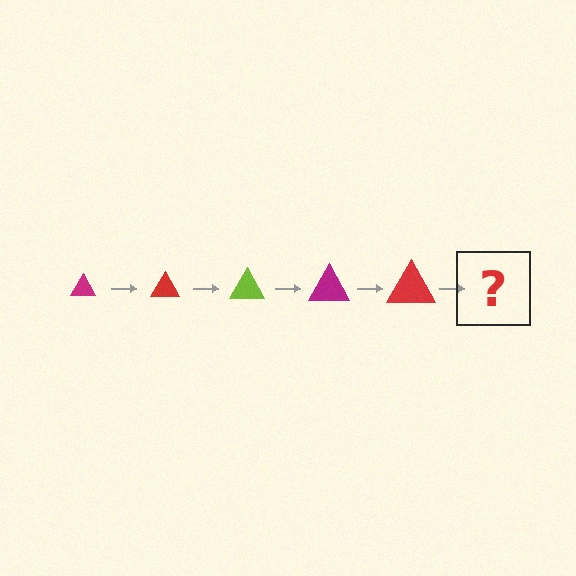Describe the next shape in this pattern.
It should be a lime triangle, larger than the previous one.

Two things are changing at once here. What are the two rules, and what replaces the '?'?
The two rules are that the triangle grows larger each step and the color cycles through magenta, red, and lime. The '?' should be a lime triangle, larger than the previous one.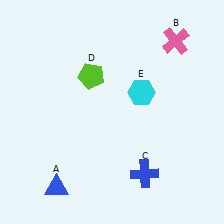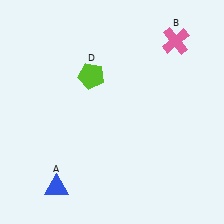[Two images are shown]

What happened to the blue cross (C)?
The blue cross (C) was removed in Image 2. It was in the bottom-right area of Image 1.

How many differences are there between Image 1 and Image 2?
There are 2 differences between the two images.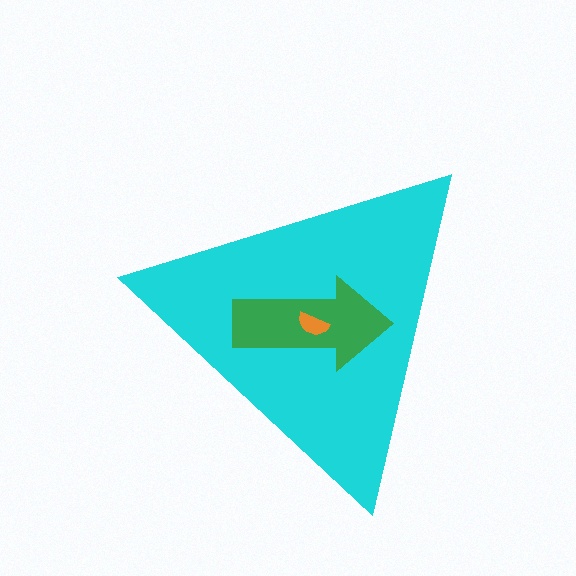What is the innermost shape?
The orange semicircle.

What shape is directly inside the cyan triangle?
The green arrow.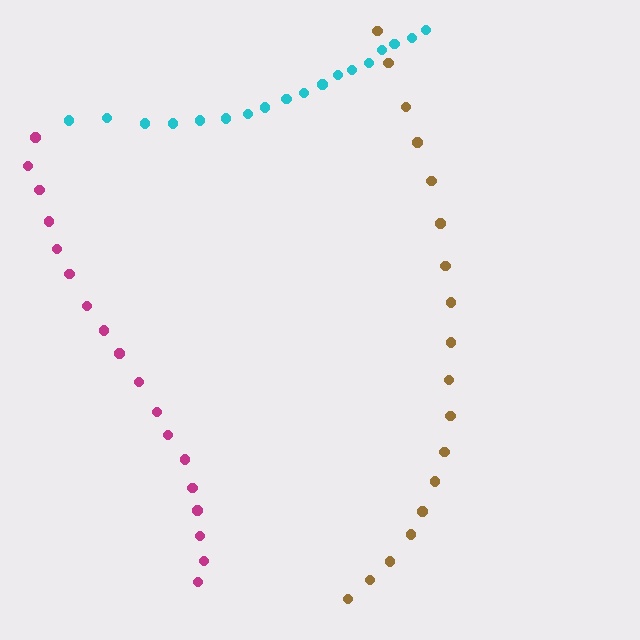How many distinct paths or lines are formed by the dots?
There are 3 distinct paths.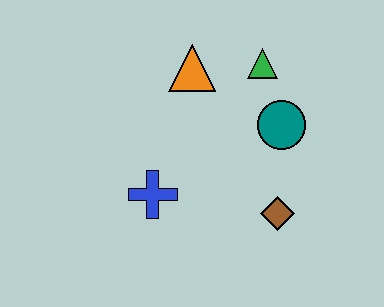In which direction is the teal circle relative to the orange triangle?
The teal circle is to the right of the orange triangle.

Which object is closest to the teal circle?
The green triangle is closest to the teal circle.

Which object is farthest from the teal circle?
The blue cross is farthest from the teal circle.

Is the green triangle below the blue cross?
No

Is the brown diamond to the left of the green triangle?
No